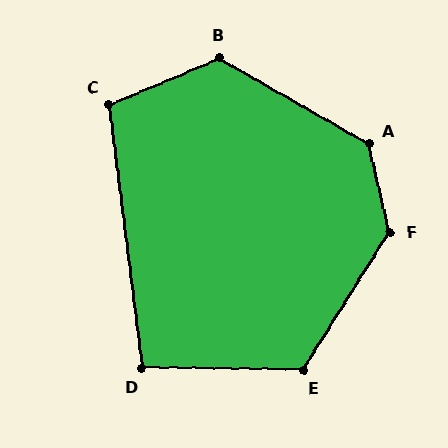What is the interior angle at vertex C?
Approximately 106 degrees (obtuse).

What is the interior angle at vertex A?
Approximately 133 degrees (obtuse).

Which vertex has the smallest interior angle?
D, at approximately 98 degrees.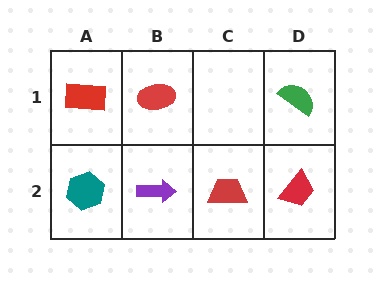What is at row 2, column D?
A red trapezoid.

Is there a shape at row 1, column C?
No, that cell is empty.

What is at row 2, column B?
A purple arrow.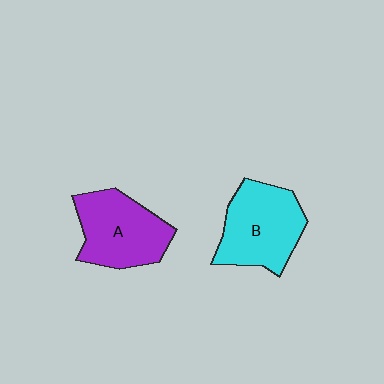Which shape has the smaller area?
Shape A (purple).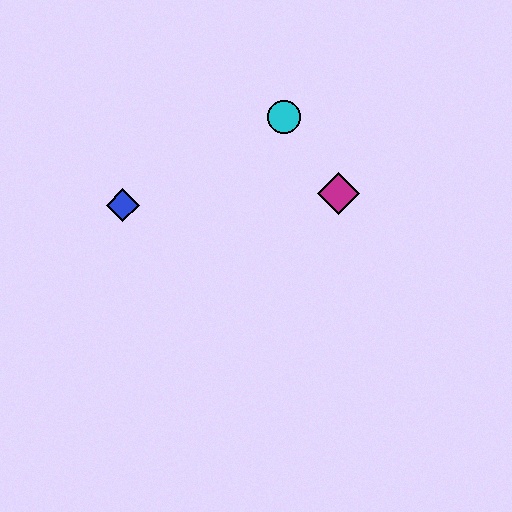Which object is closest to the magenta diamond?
The cyan circle is closest to the magenta diamond.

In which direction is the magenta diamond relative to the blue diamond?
The magenta diamond is to the right of the blue diamond.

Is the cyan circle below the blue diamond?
No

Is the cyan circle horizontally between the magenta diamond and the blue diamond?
Yes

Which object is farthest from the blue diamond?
The magenta diamond is farthest from the blue diamond.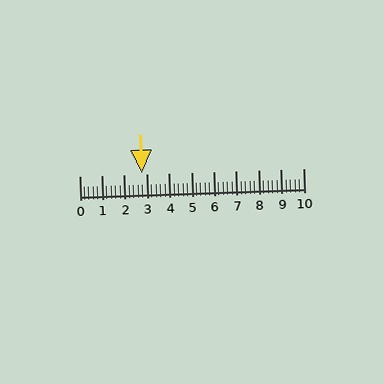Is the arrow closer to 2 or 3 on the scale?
The arrow is closer to 3.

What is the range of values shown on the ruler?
The ruler shows values from 0 to 10.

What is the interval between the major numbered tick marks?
The major tick marks are spaced 1 units apart.